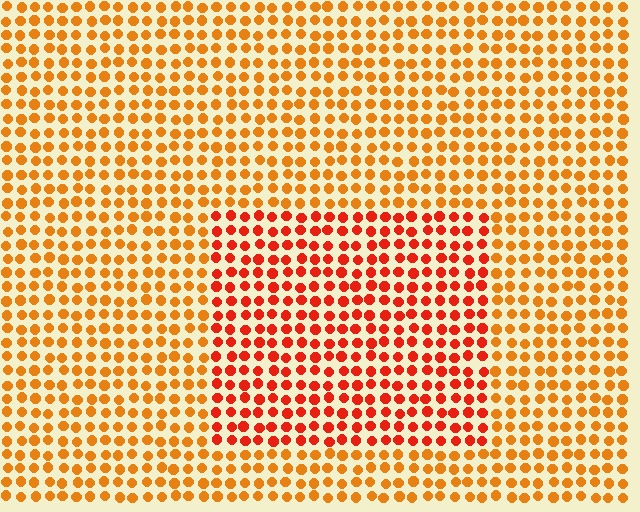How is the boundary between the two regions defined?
The boundary is defined purely by a slight shift in hue (about 27 degrees). Spacing, size, and orientation are identical on both sides.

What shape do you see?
I see a rectangle.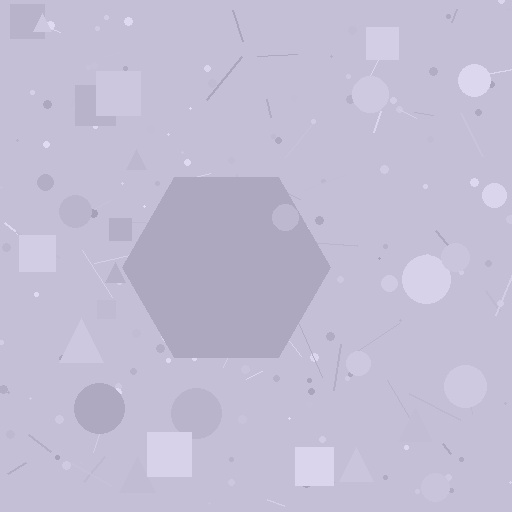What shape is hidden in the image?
A hexagon is hidden in the image.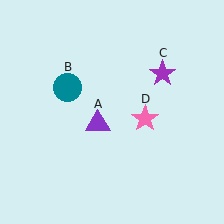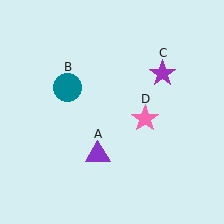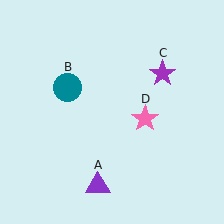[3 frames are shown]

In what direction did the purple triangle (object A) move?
The purple triangle (object A) moved down.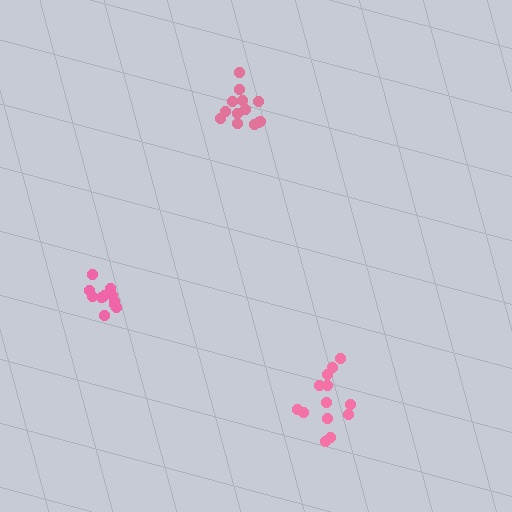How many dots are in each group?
Group 1: 13 dots, Group 2: 12 dots, Group 3: 13 dots (38 total).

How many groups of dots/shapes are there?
There are 3 groups.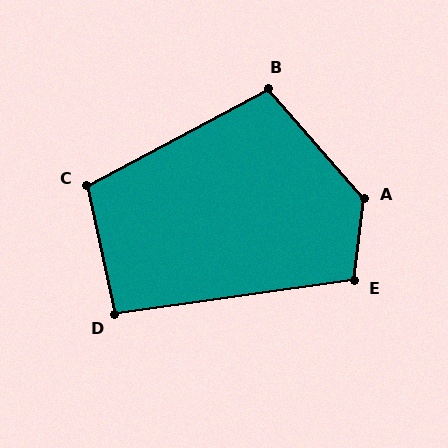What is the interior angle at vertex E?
Approximately 105 degrees (obtuse).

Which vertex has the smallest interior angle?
D, at approximately 94 degrees.